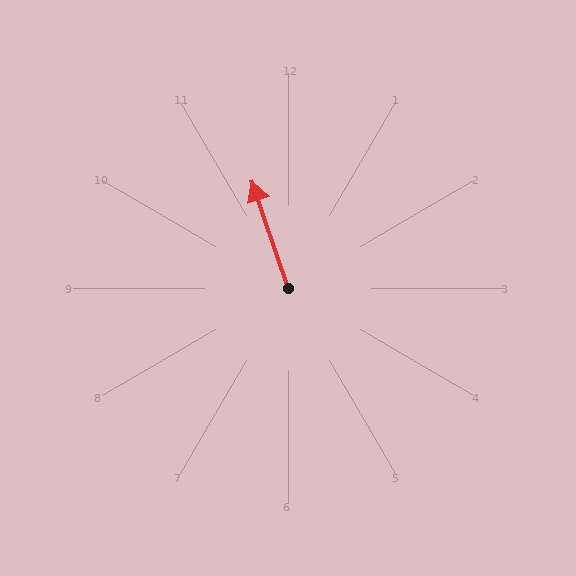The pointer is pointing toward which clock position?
Roughly 11 o'clock.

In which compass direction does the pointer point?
North.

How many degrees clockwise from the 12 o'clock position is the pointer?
Approximately 341 degrees.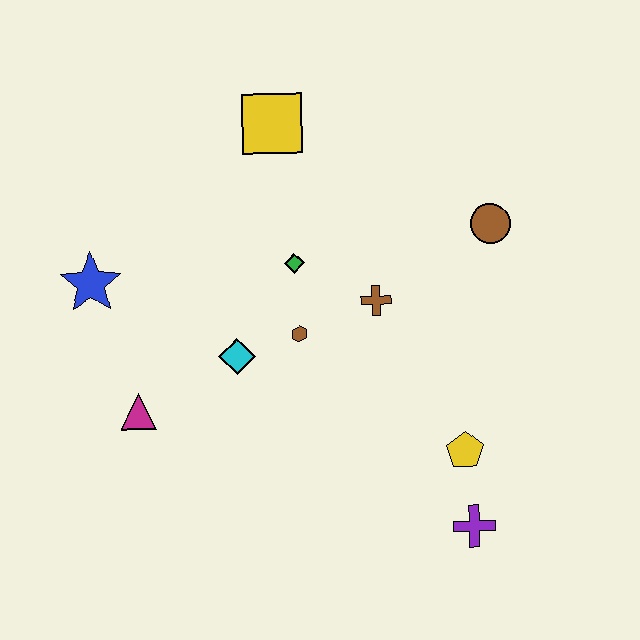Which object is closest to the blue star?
The magenta triangle is closest to the blue star.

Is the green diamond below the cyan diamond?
No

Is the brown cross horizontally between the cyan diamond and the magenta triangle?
No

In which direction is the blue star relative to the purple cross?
The blue star is to the left of the purple cross.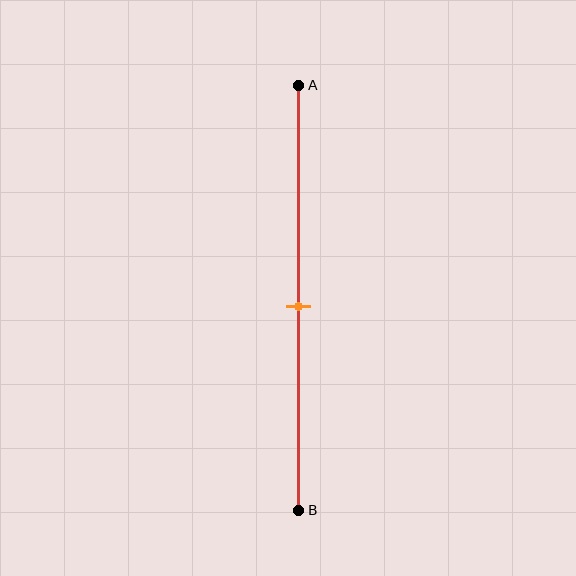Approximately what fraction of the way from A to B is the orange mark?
The orange mark is approximately 50% of the way from A to B.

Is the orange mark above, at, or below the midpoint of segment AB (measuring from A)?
The orange mark is approximately at the midpoint of segment AB.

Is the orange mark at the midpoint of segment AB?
Yes, the mark is approximately at the midpoint.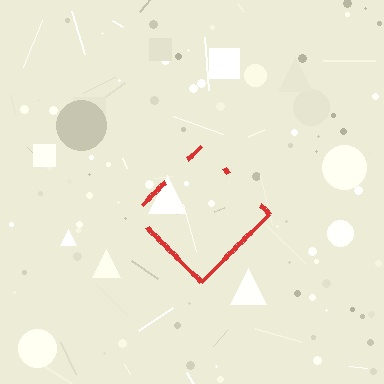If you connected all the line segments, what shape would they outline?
They would outline a diamond.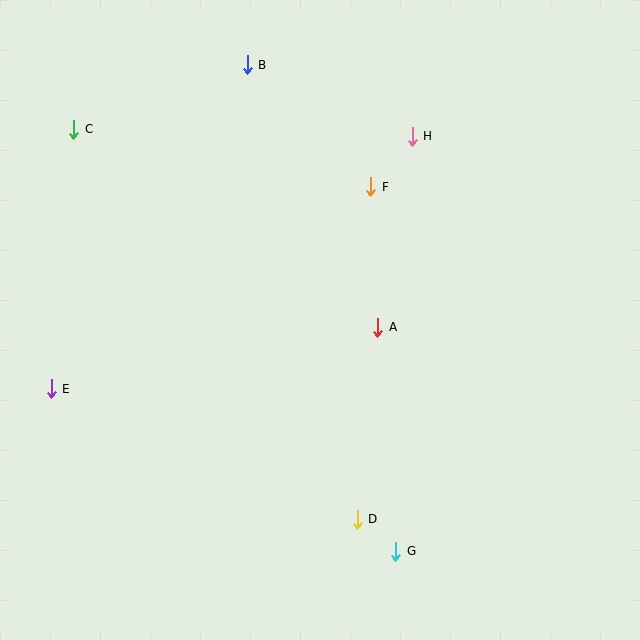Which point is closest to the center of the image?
Point A at (378, 327) is closest to the center.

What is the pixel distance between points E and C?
The distance between E and C is 261 pixels.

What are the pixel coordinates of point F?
Point F is at (371, 187).